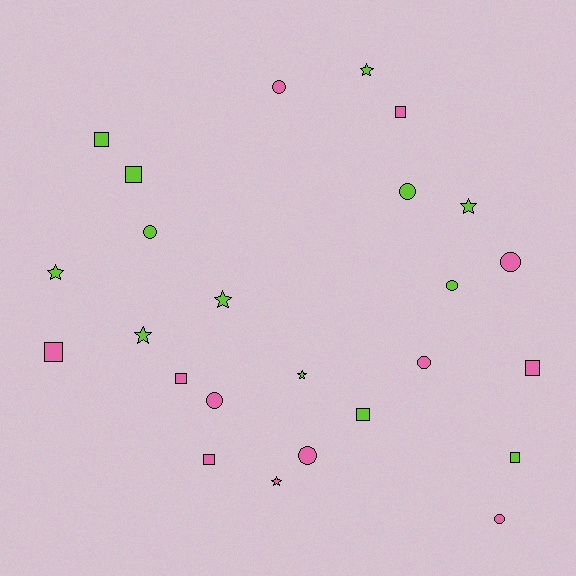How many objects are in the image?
There are 25 objects.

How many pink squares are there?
There are 5 pink squares.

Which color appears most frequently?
Lime, with 13 objects.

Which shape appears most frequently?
Circle, with 9 objects.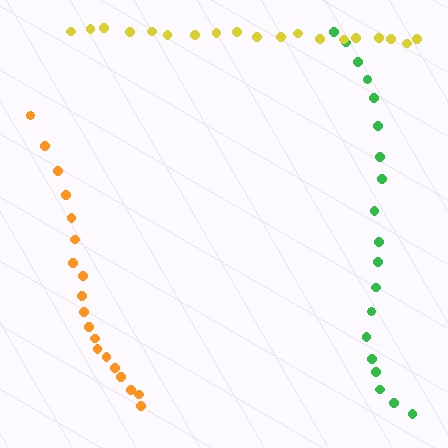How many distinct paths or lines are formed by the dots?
There are 3 distinct paths.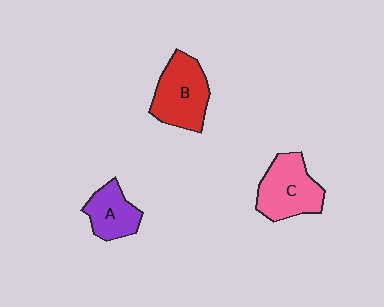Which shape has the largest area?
Shape B (red).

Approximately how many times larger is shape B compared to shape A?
Approximately 1.5 times.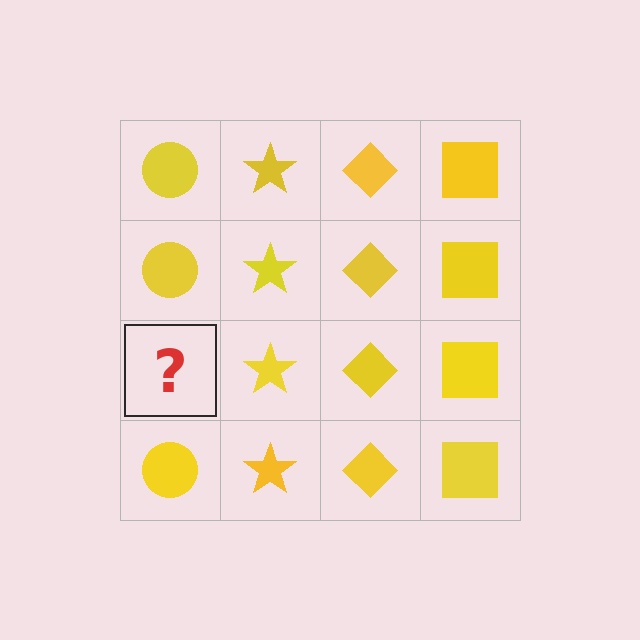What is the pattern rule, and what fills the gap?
The rule is that each column has a consistent shape. The gap should be filled with a yellow circle.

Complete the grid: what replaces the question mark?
The question mark should be replaced with a yellow circle.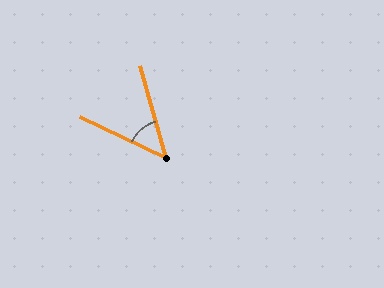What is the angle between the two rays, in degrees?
Approximately 49 degrees.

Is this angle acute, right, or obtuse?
It is acute.